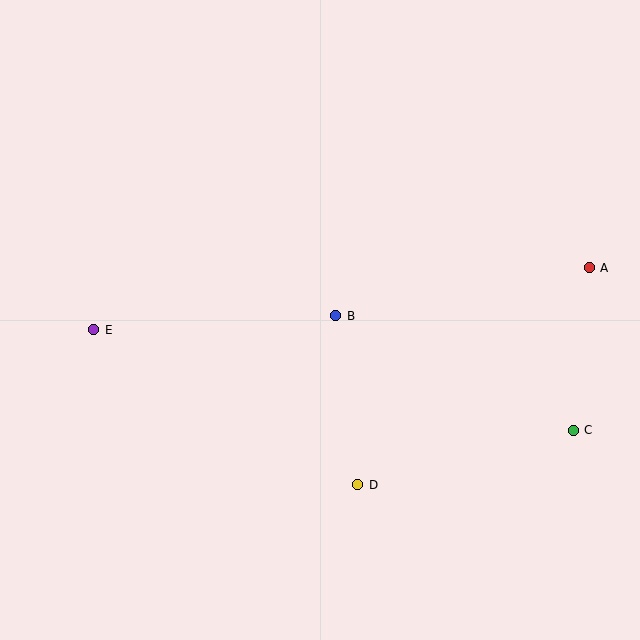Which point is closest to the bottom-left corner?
Point E is closest to the bottom-left corner.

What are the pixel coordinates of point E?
Point E is at (94, 330).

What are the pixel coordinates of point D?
Point D is at (358, 485).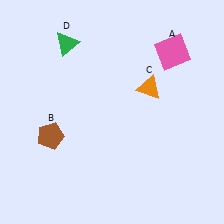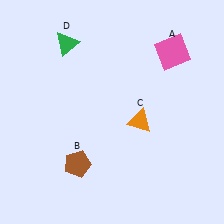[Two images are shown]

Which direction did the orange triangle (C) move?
The orange triangle (C) moved down.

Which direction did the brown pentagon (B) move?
The brown pentagon (B) moved down.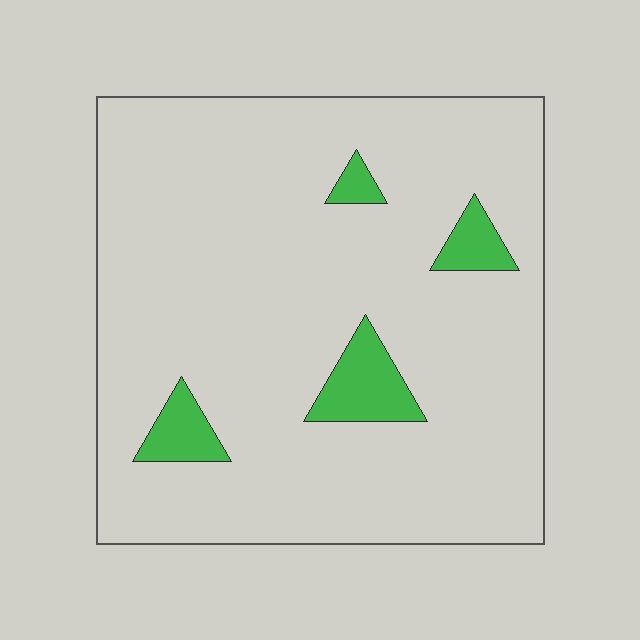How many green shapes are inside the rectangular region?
4.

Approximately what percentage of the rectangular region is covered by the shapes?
Approximately 10%.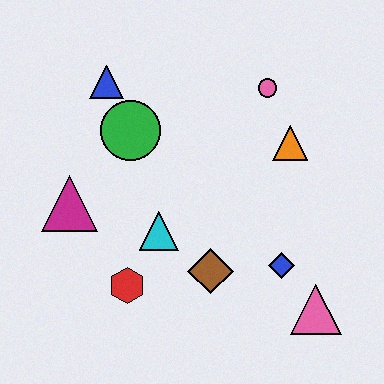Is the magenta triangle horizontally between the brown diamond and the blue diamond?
No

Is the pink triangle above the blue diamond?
No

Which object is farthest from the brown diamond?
The blue triangle is farthest from the brown diamond.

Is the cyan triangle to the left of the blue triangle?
No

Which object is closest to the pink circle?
The orange triangle is closest to the pink circle.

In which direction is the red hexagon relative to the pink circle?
The red hexagon is below the pink circle.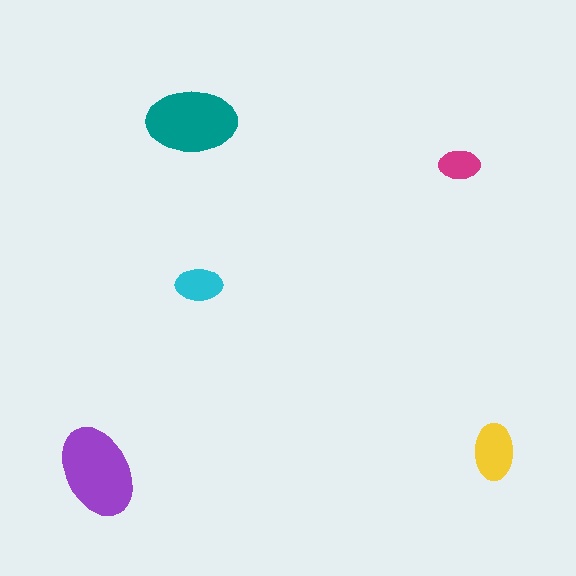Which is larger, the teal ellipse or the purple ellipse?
The purple one.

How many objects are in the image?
There are 5 objects in the image.